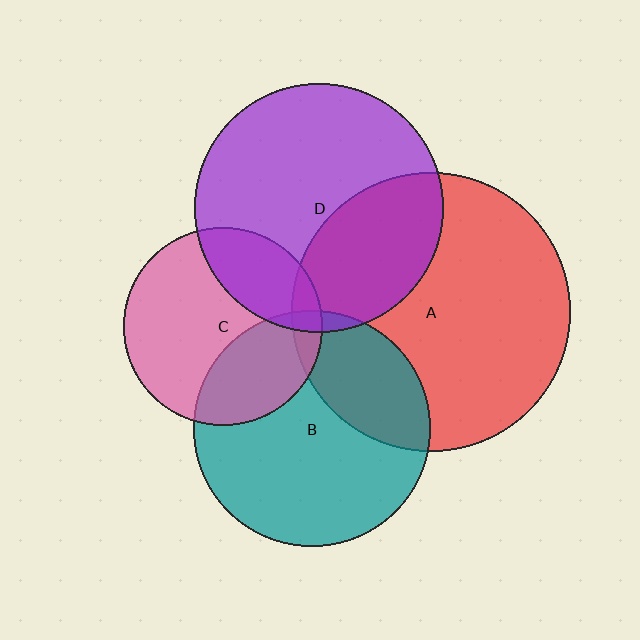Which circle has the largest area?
Circle A (red).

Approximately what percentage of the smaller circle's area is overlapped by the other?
Approximately 30%.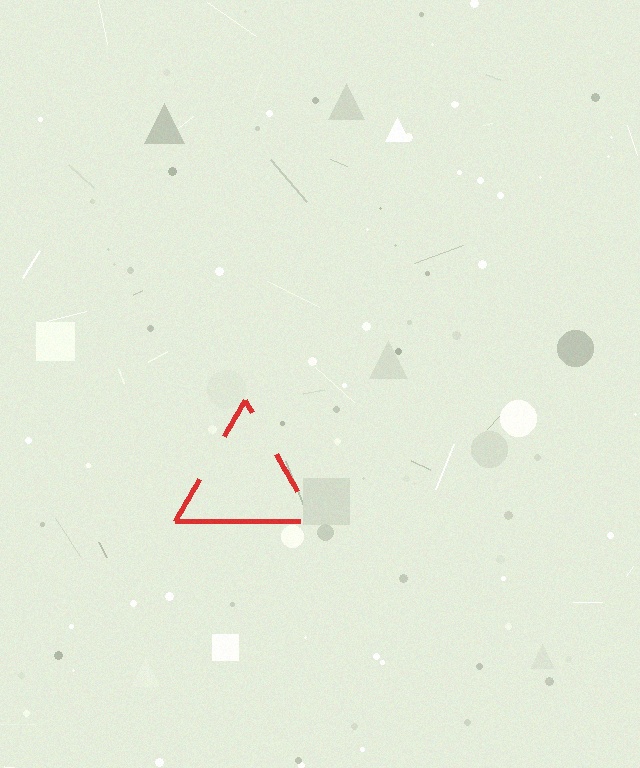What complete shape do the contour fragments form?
The contour fragments form a triangle.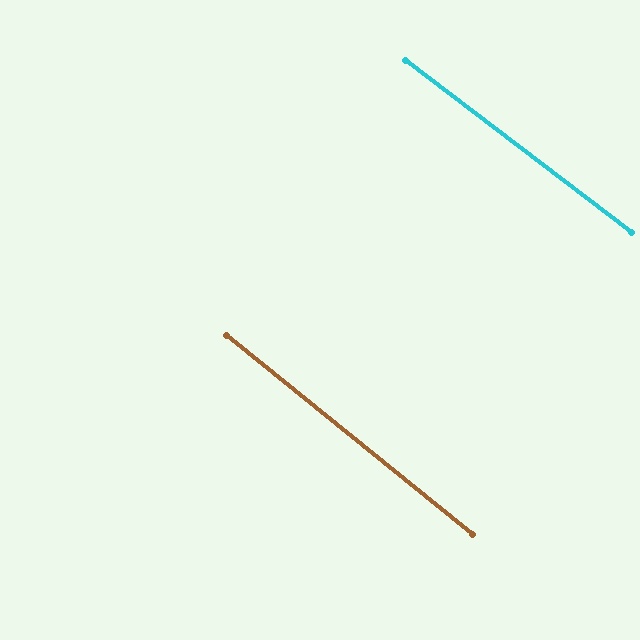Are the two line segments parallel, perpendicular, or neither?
Parallel — their directions differ by only 1.7°.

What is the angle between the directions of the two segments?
Approximately 2 degrees.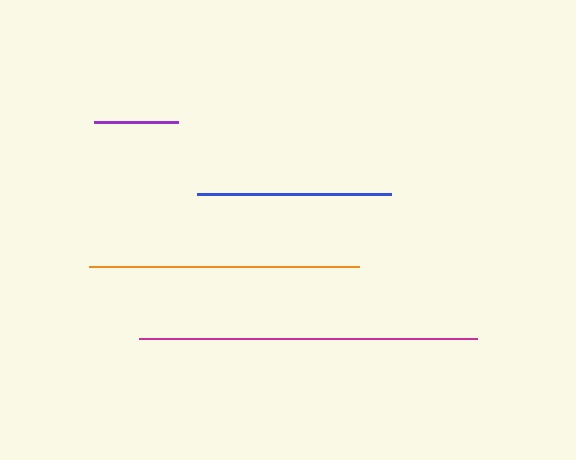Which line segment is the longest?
The magenta line is the longest at approximately 339 pixels.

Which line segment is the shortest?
The purple line is the shortest at approximately 83 pixels.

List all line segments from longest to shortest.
From longest to shortest: magenta, orange, blue, purple.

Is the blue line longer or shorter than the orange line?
The orange line is longer than the blue line.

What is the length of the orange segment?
The orange segment is approximately 270 pixels long.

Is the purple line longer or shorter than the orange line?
The orange line is longer than the purple line.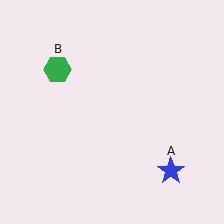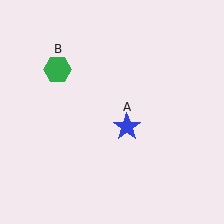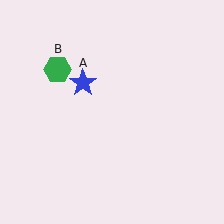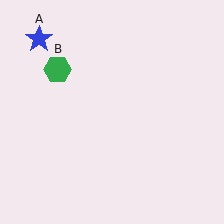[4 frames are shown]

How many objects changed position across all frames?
1 object changed position: blue star (object A).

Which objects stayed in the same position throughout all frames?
Green hexagon (object B) remained stationary.